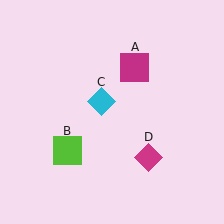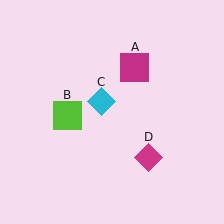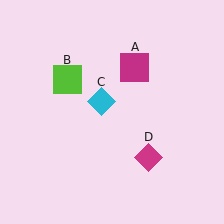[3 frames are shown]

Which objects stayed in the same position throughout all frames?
Magenta square (object A) and cyan diamond (object C) and magenta diamond (object D) remained stationary.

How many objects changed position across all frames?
1 object changed position: lime square (object B).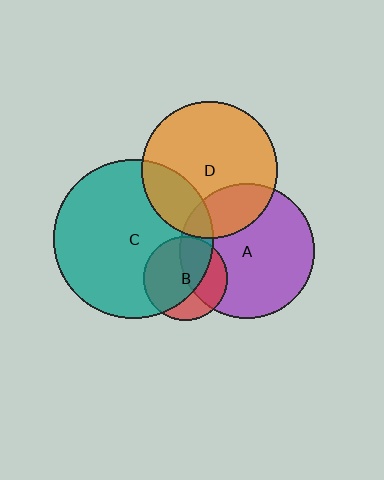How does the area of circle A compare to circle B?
Approximately 2.6 times.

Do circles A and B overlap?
Yes.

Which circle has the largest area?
Circle C (teal).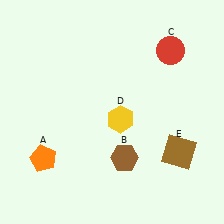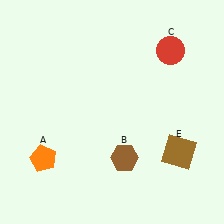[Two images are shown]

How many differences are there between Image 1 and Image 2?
There is 1 difference between the two images.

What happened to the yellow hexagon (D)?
The yellow hexagon (D) was removed in Image 2. It was in the bottom-right area of Image 1.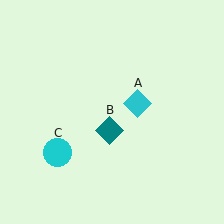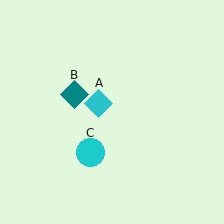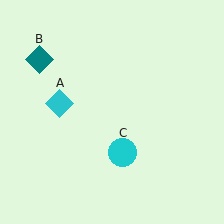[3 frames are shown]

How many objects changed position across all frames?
3 objects changed position: cyan diamond (object A), teal diamond (object B), cyan circle (object C).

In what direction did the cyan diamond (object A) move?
The cyan diamond (object A) moved left.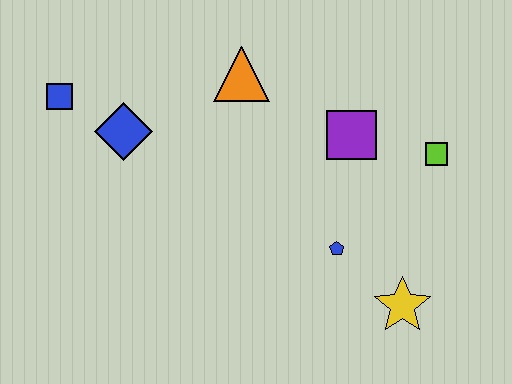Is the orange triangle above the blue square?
Yes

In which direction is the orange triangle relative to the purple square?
The orange triangle is to the left of the purple square.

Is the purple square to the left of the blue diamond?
No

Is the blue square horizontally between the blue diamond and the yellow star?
No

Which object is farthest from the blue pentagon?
The blue square is farthest from the blue pentagon.